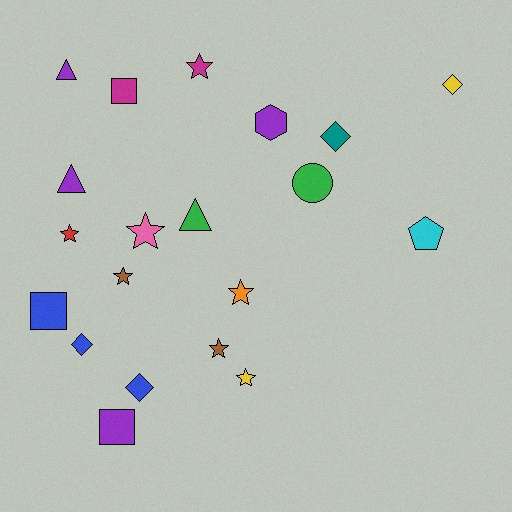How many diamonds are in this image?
There are 4 diamonds.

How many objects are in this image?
There are 20 objects.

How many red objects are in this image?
There is 1 red object.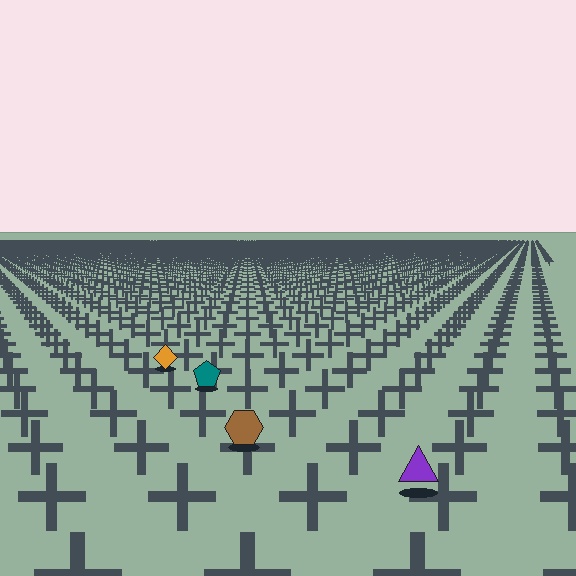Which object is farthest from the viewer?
The orange diamond is farthest from the viewer. It appears smaller and the ground texture around it is denser.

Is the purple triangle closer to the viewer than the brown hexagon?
Yes. The purple triangle is closer — you can tell from the texture gradient: the ground texture is coarser near it.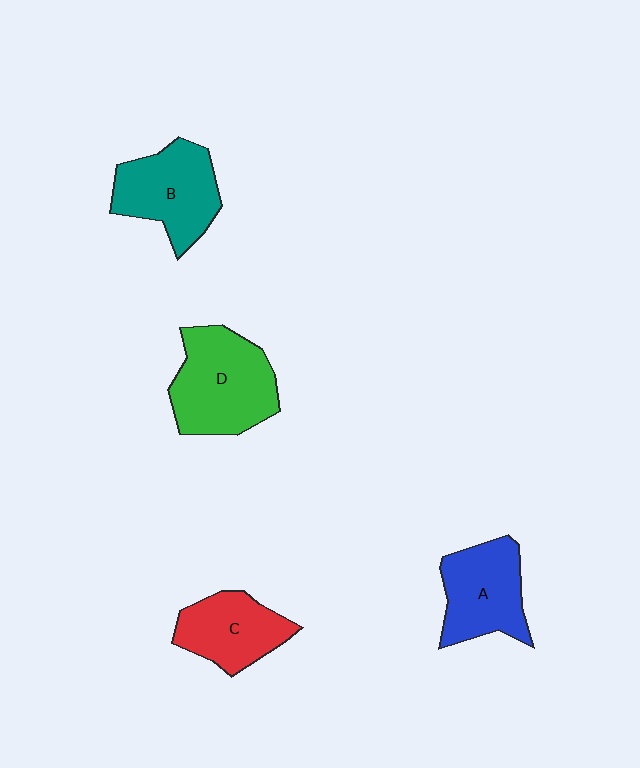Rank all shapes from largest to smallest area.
From largest to smallest: D (green), B (teal), A (blue), C (red).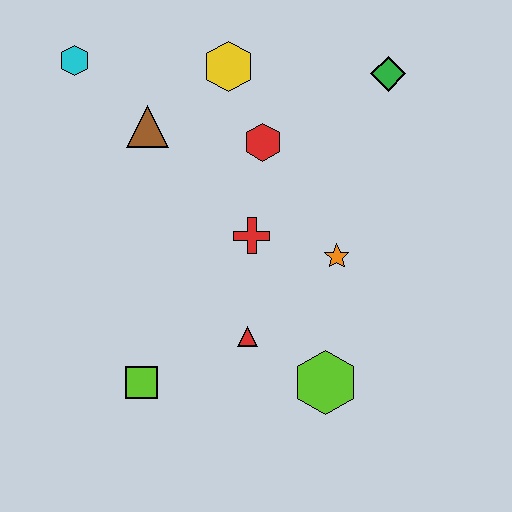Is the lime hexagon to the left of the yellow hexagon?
No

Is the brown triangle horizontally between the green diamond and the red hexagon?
No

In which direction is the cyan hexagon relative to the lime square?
The cyan hexagon is above the lime square.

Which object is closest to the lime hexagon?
The red triangle is closest to the lime hexagon.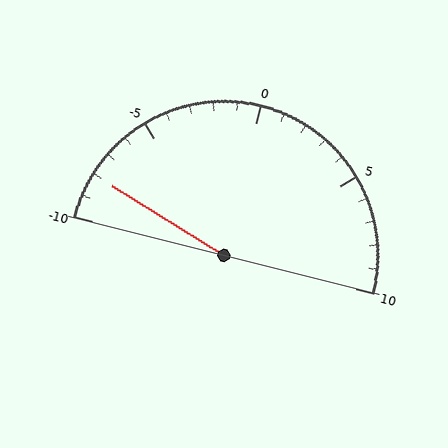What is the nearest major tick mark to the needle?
The nearest major tick mark is -10.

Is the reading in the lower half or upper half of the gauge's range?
The reading is in the lower half of the range (-10 to 10).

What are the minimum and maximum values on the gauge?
The gauge ranges from -10 to 10.